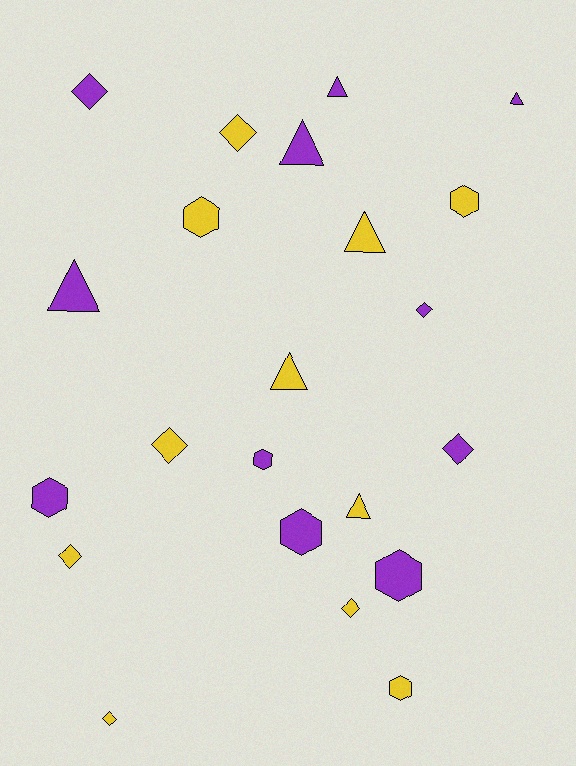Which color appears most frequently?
Yellow, with 11 objects.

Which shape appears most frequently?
Diamond, with 8 objects.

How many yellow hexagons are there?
There are 3 yellow hexagons.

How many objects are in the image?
There are 22 objects.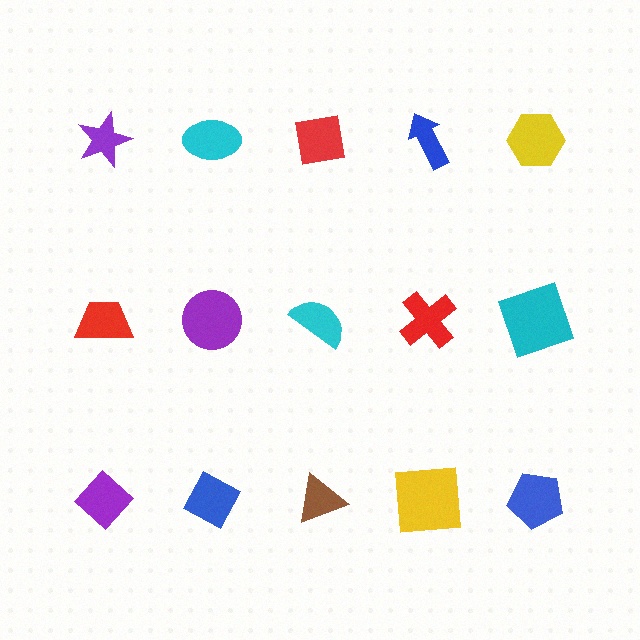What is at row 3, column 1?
A purple diamond.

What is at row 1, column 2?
A cyan ellipse.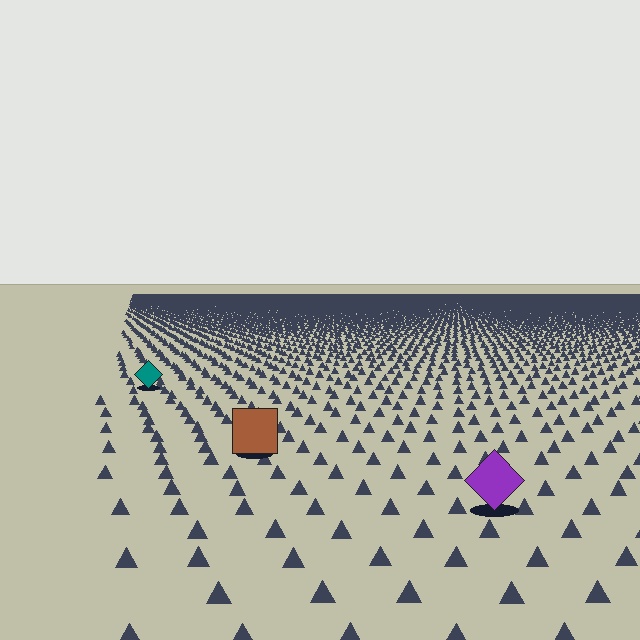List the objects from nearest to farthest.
From nearest to farthest: the purple diamond, the brown square, the teal diamond.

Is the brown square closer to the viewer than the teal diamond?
Yes. The brown square is closer — you can tell from the texture gradient: the ground texture is coarser near it.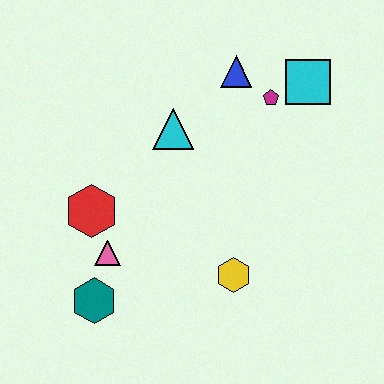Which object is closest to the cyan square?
The magenta pentagon is closest to the cyan square.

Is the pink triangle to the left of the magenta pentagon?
Yes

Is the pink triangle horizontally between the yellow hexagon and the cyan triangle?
No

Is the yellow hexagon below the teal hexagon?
No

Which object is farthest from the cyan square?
The teal hexagon is farthest from the cyan square.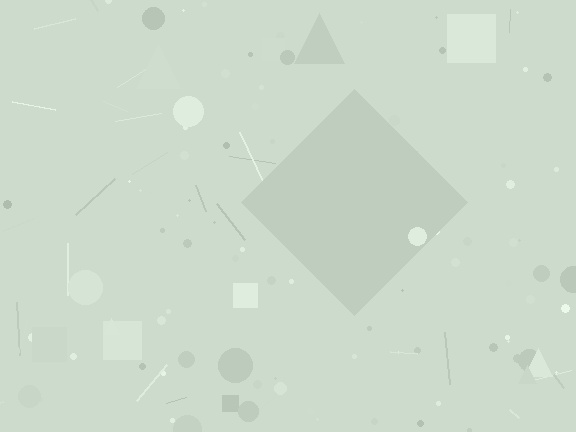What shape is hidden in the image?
A diamond is hidden in the image.